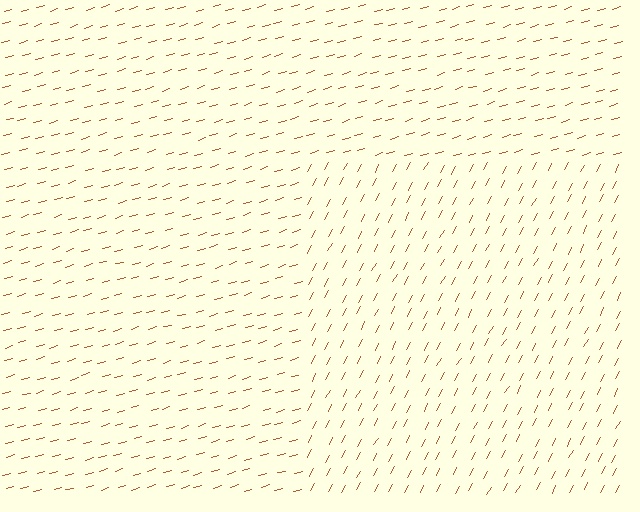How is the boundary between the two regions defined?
The boundary is defined purely by a change in line orientation (approximately 45 degrees difference). All lines are the same color and thickness.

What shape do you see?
I see a rectangle.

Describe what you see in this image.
The image is filled with small brown line segments. A rectangle region in the image has lines oriented differently from the surrounding lines, creating a visible texture boundary.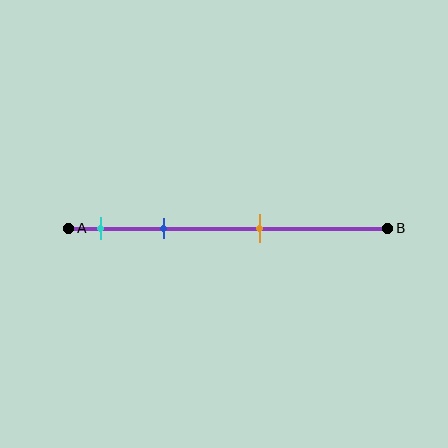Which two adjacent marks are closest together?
The cyan and blue marks are the closest adjacent pair.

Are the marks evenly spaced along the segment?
No, the marks are not evenly spaced.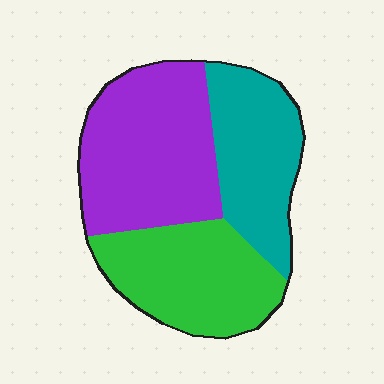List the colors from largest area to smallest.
From largest to smallest: purple, green, teal.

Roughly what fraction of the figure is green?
Green covers 32% of the figure.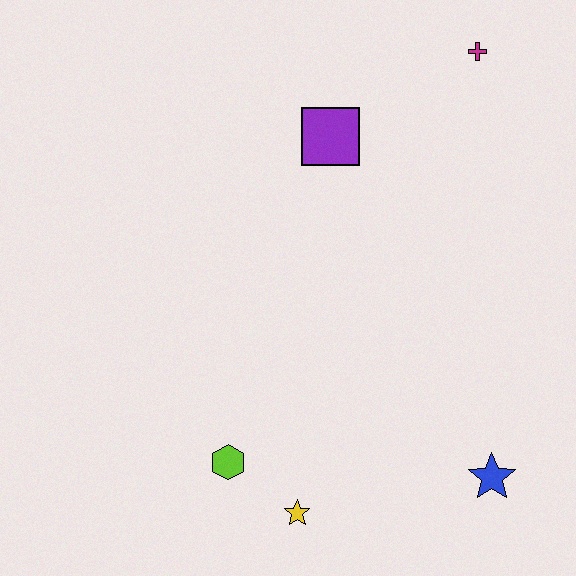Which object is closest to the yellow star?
The lime hexagon is closest to the yellow star.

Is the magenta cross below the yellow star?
No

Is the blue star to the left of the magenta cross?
No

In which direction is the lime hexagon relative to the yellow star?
The lime hexagon is to the left of the yellow star.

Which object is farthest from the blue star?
The magenta cross is farthest from the blue star.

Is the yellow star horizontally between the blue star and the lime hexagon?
Yes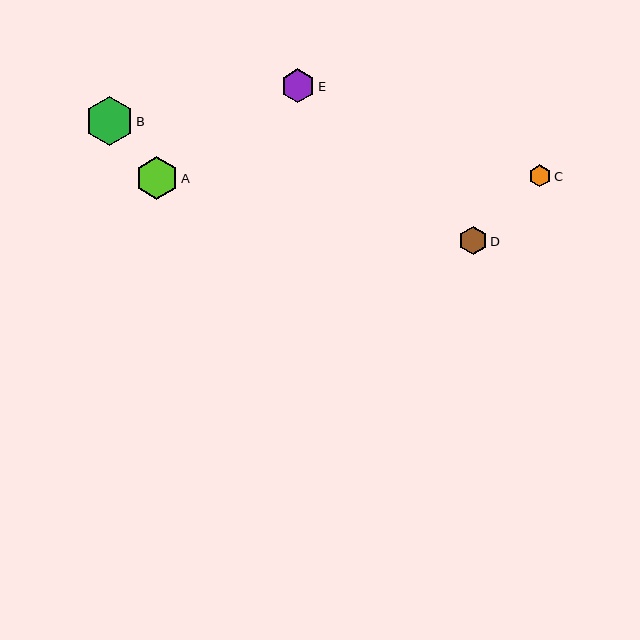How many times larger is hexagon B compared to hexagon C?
Hexagon B is approximately 2.2 times the size of hexagon C.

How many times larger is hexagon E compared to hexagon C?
Hexagon E is approximately 1.6 times the size of hexagon C.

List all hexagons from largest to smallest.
From largest to smallest: B, A, E, D, C.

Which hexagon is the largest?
Hexagon B is the largest with a size of approximately 48 pixels.